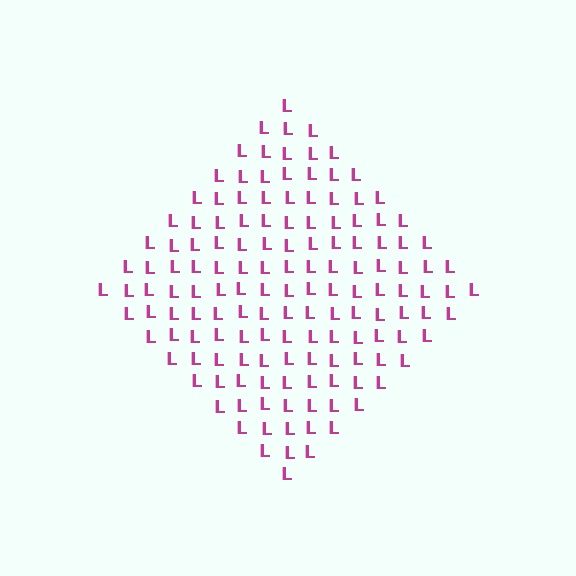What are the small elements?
The small elements are letter L's.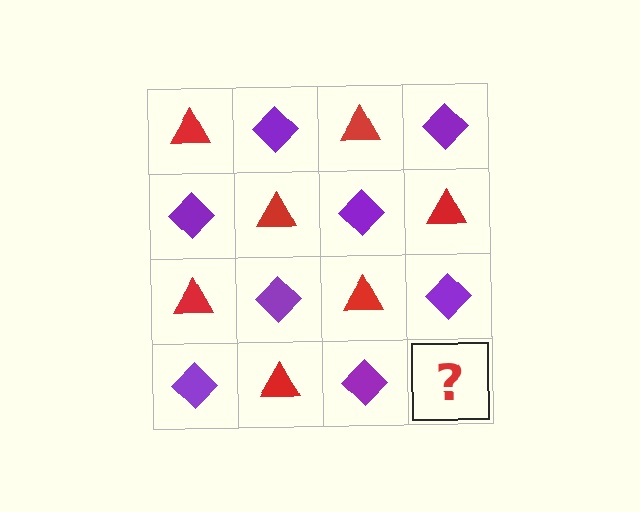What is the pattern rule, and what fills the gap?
The rule is that it alternates red triangle and purple diamond in a checkerboard pattern. The gap should be filled with a red triangle.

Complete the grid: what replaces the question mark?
The question mark should be replaced with a red triangle.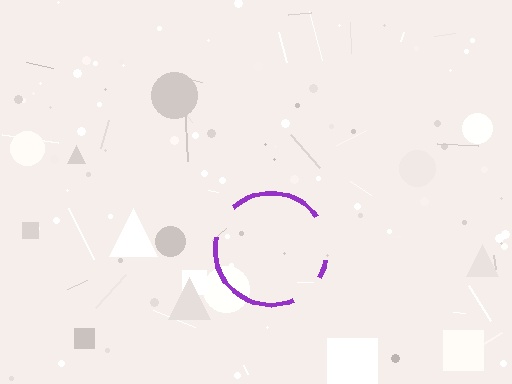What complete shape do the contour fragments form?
The contour fragments form a circle.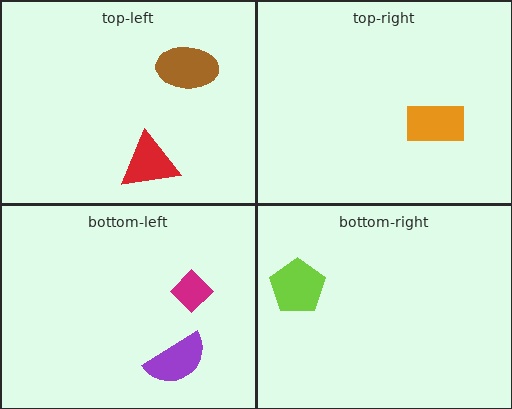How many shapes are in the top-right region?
1.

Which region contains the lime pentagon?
The bottom-right region.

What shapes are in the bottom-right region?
The lime pentagon.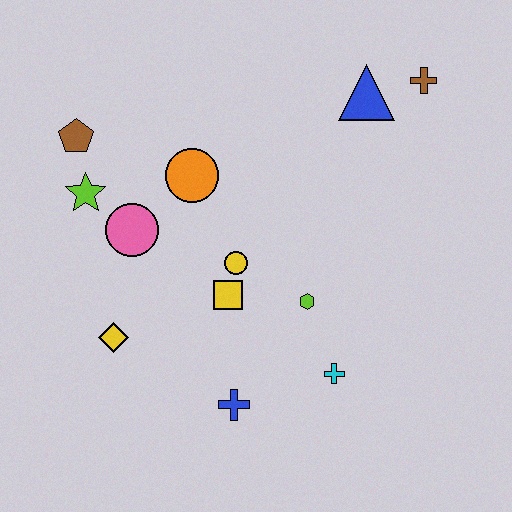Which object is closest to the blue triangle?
The brown cross is closest to the blue triangle.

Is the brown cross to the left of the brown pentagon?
No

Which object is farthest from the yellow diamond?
The brown cross is farthest from the yellow diamond.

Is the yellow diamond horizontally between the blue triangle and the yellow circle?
No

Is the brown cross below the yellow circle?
No